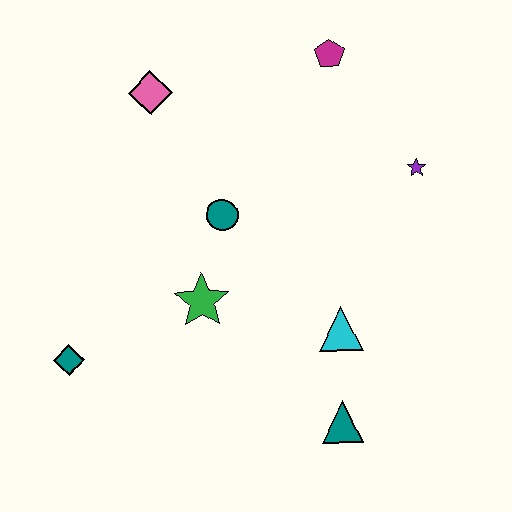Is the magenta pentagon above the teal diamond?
Yes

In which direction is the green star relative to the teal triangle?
The green star is to the left of the teal triangle.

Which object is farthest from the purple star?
The teal diamond is farthest from the purple star.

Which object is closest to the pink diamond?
The teal circle is closest to the pink diamond.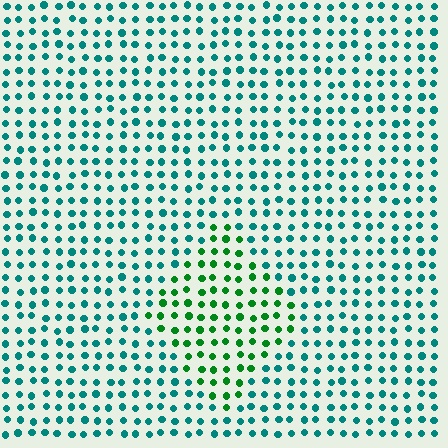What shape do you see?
I see a diamond.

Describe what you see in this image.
The image is filled with small teal elements in a uniform arrangement. A diamond-shaped region is visible where the elements are tinted to a slightly different hue, forming a subtle color boundary.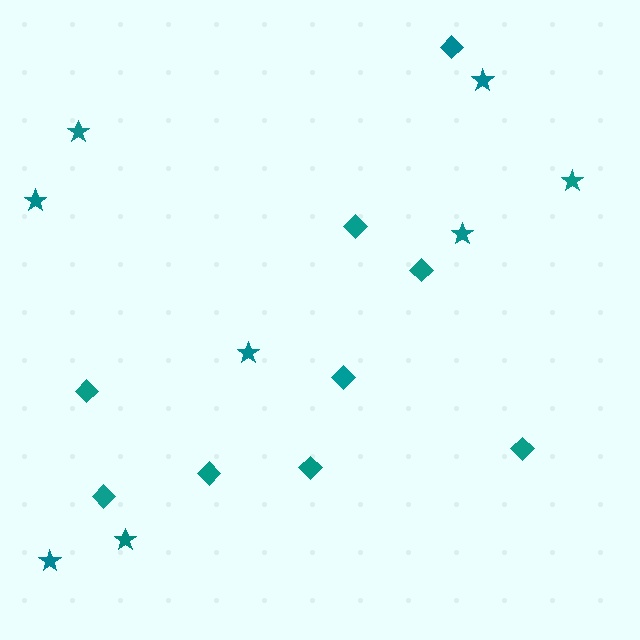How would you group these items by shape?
There are 2 groups: one group of diamonds (9) and one group of stars (8).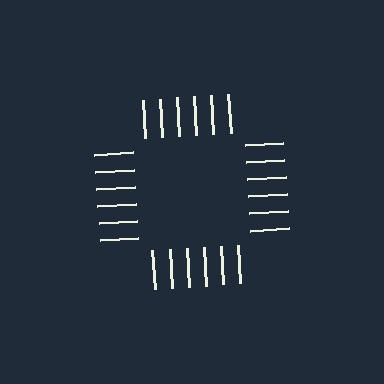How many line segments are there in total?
24 — 6 along each of the 4 edges.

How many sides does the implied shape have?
4 sides — the line-ends trace a square.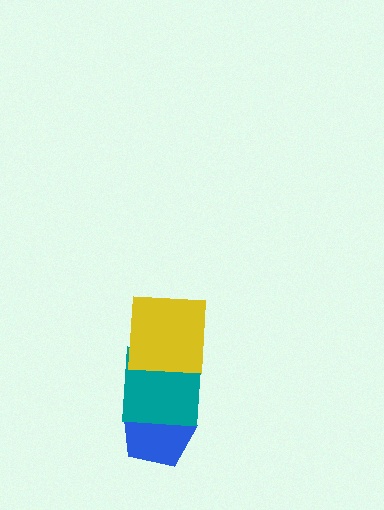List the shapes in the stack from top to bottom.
From top to bottom: the yellow square, the teal square, the blue pentagon.